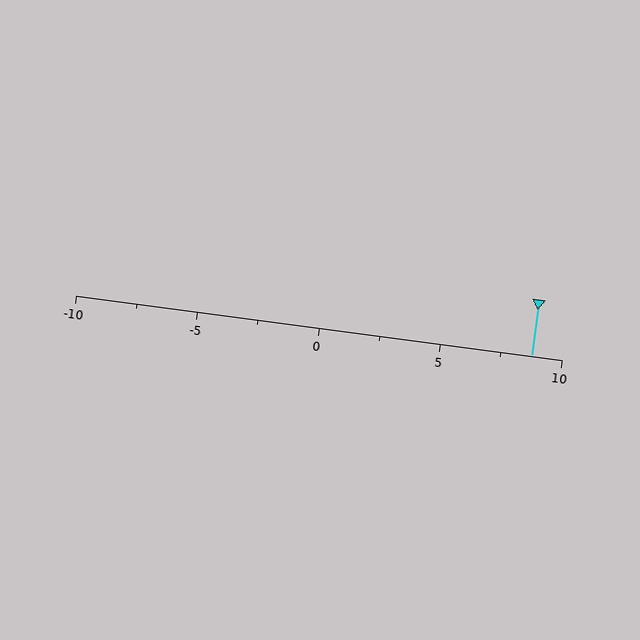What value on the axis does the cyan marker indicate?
The marker indicates approximately 8.8.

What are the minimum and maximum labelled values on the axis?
The axis runs from -10 to 10.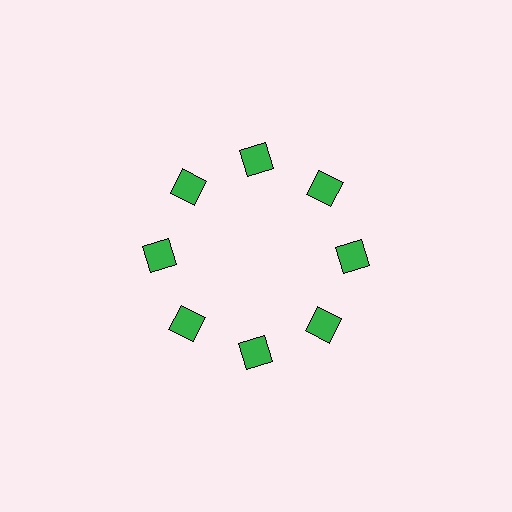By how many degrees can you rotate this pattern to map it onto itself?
The pattern maps onto itself every 45 degrees of rotation.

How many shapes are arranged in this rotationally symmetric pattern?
There are 8 shapes, arranged in 8 groups of 1.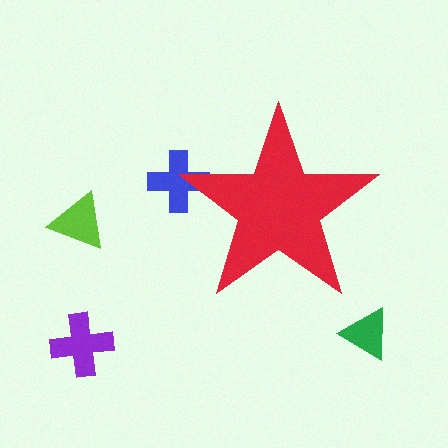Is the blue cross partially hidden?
Yes, the blue cross is partially hidden behind the red star.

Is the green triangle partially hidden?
No, the green triangle is fully visible.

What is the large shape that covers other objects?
A red star.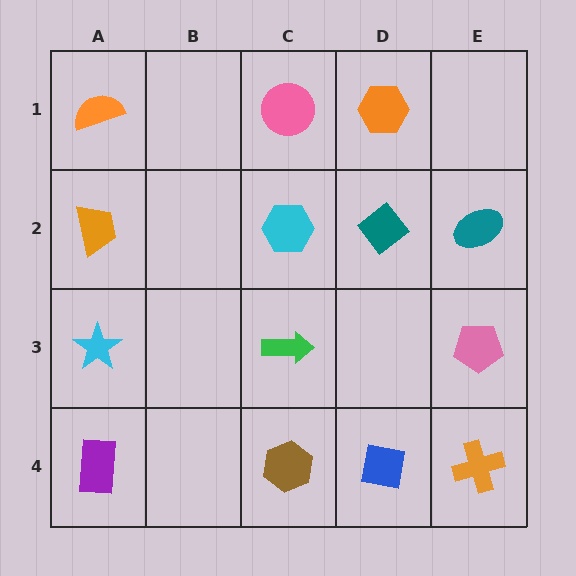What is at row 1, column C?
A pink circle.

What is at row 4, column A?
A purple rectangle.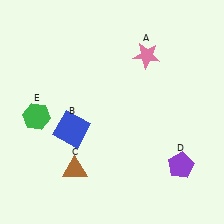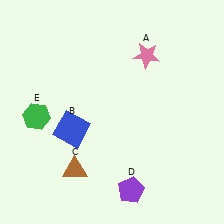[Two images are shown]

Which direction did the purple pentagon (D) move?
The purple pentagon (D) moved left.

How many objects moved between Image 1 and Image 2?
1 object moved between the two images.